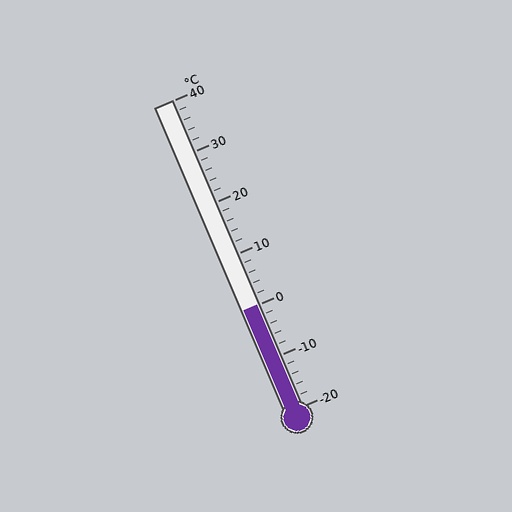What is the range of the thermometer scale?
The thermometer scale ranges from -20°C to 40°C.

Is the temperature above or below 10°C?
The temperature is below 10°C.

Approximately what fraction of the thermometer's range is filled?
The thermometer is filled to approximately 35% of its range.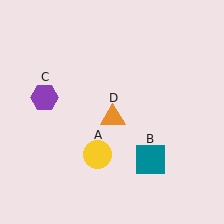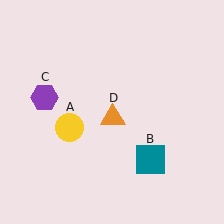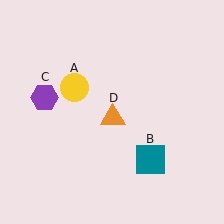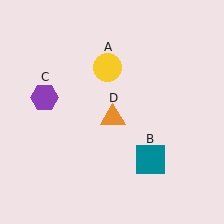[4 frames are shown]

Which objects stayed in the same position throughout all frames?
Teal square (object B) and purple hexagon (object C) and orange triangle (object D) remained stationary.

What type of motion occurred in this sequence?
The yellow circle (object A) rotated clockwise around the center of the scene.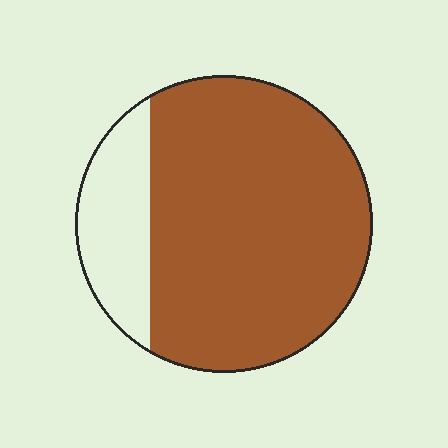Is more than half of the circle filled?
Yes.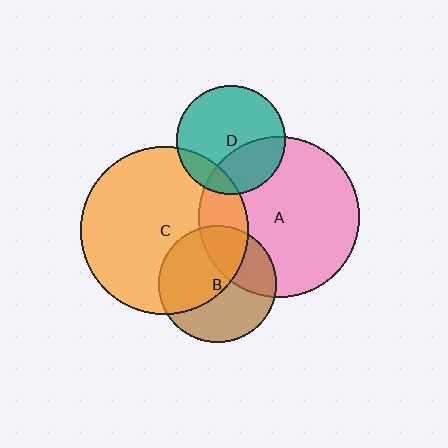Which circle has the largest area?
Circle C (orange).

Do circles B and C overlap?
Yes.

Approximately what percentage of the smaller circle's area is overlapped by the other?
Approximately 50%.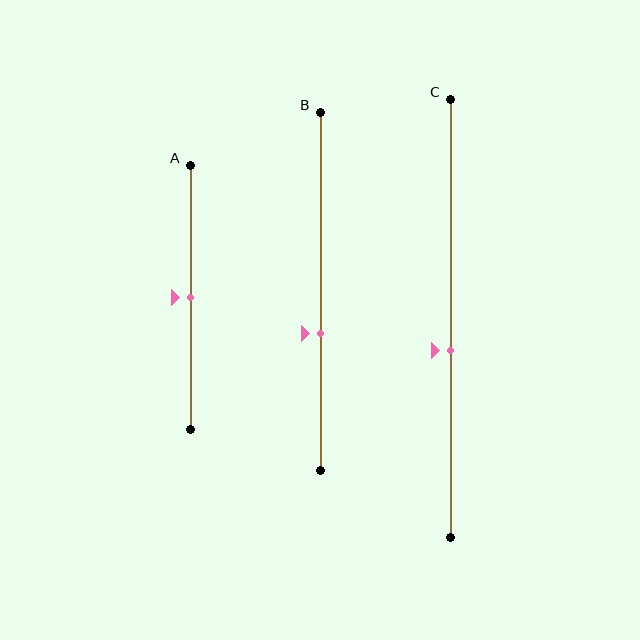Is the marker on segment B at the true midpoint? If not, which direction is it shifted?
No, the marker on segment B is shifted downward by about 12% of the segment length.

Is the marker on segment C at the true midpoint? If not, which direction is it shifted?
No, the marker on segment C is shifted downward by about 7% of the segment length.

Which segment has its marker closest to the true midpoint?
Segment A has its marker closest to the true midpoint.